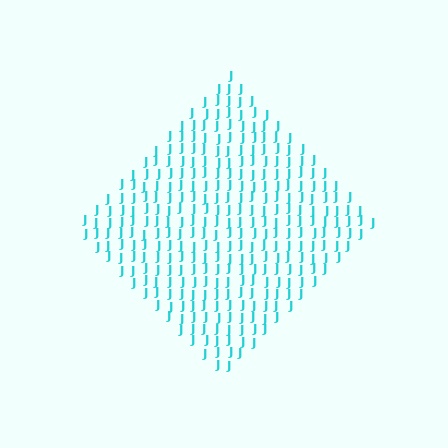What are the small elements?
The small elements are letter J's.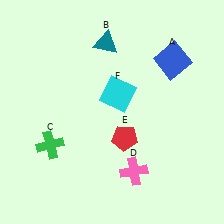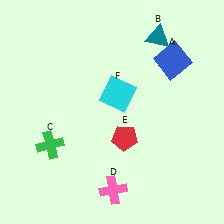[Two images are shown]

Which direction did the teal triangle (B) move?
The teal triangle (B) moved right.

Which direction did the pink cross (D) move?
The pink cross (D) moved left.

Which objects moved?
The objects that moved are: the teal triangle (B), the pink cross (D).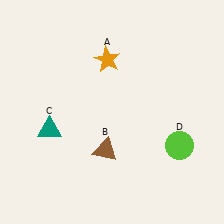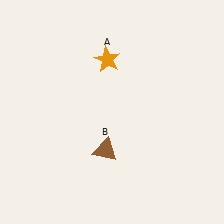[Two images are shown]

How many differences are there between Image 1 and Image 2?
There are 2 differences between the two images.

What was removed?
The lime circle (D), the teal triangle (C) were removed in Image 2.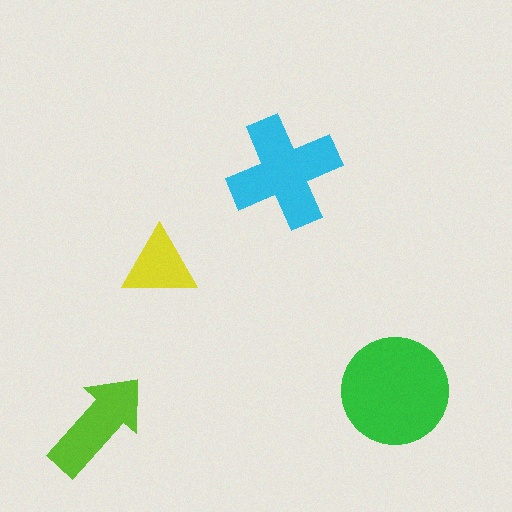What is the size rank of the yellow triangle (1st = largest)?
4th.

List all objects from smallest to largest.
The yellow triangle, the lime arrow, the cyan cross, the green circle.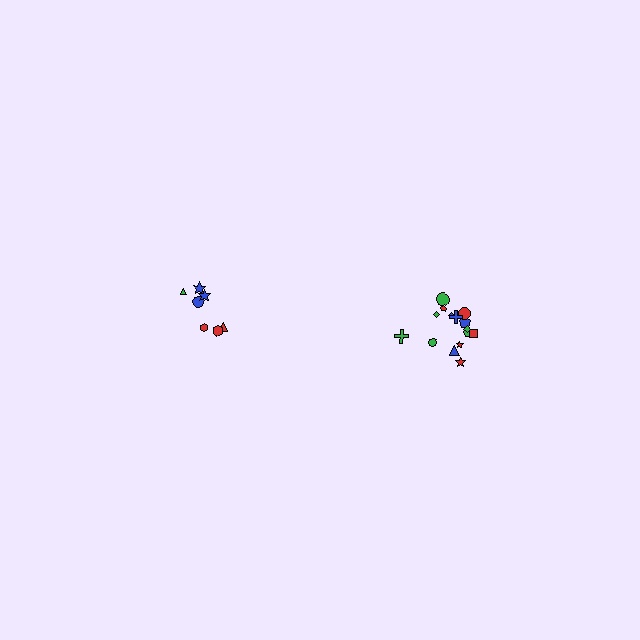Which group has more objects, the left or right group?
The right group.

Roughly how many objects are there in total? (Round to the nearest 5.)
Roughly 20 objects in total.